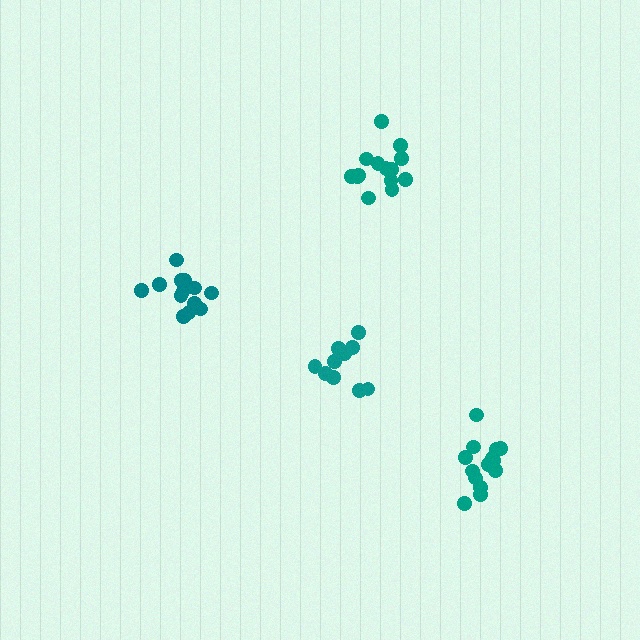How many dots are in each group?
Group 1: 11 dots, Group 2: 14 dots, Group 3: 14 dots, Group 4: 13 dots (52 total).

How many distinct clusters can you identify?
There are 4 distinct clusters.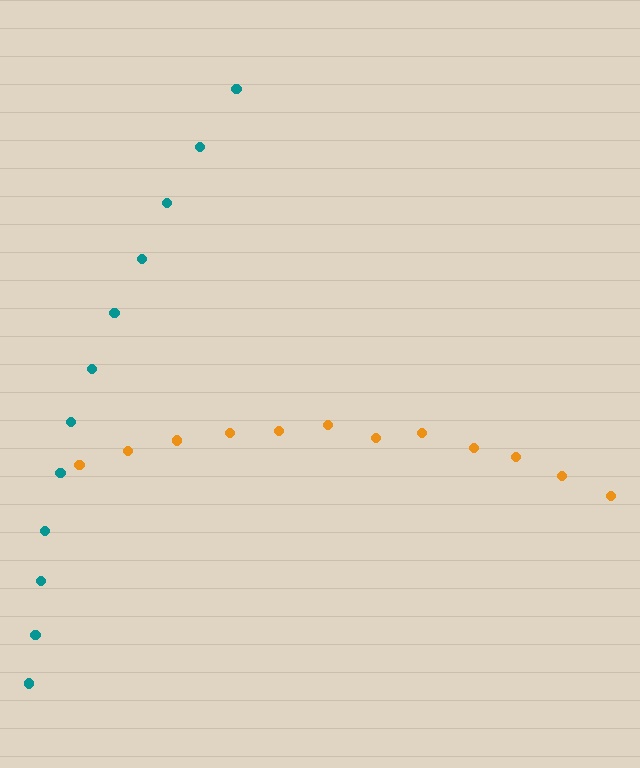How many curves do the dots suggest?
There are 2 distinct paths.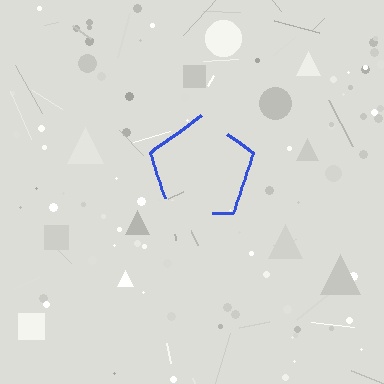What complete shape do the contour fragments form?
The contour fragments form a pentagon.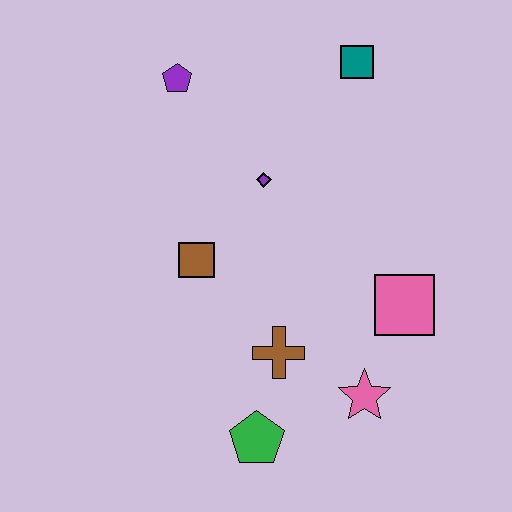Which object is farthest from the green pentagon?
The teal square is farthest from the green pentagon.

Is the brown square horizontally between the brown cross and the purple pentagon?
Yes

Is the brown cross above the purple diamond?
No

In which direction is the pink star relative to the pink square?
The pink star is below the pink square.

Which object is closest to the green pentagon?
The brown cross is closest to the green pentagon.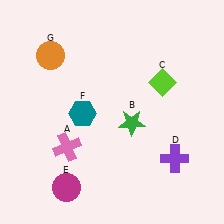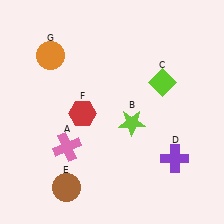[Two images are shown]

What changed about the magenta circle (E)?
In Image 1, E is magenta. In Image 2, it changed to brown.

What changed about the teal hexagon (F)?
In Image 1, F is teal. In Image 2, it changed to red.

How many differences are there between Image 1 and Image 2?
There are 3 differences between the two images.